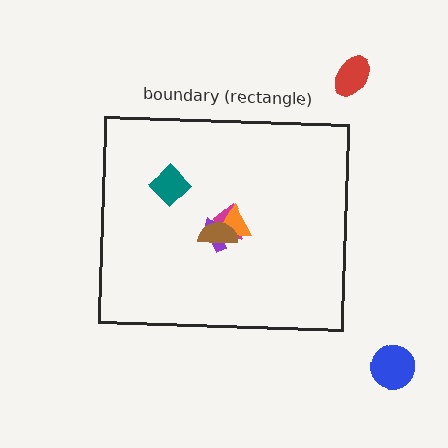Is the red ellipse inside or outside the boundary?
Outside.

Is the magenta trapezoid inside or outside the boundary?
Inside.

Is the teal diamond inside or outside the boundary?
Inside.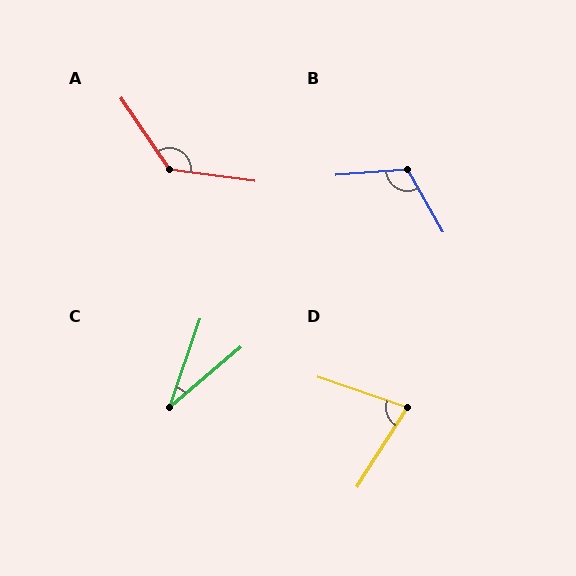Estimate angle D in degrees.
Approximately 76 degrees.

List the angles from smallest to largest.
C (31°), D (76°), B (116°), A (132°).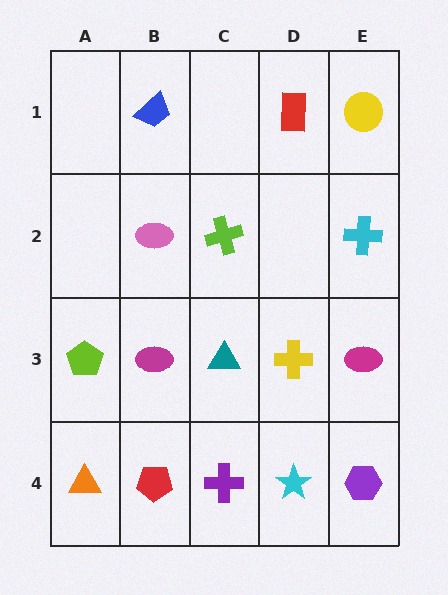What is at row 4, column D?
A cyan star.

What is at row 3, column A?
A lime pentagon.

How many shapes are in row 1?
3 shapes.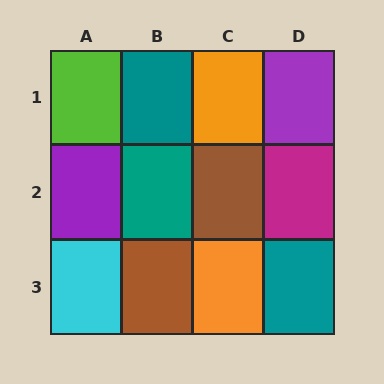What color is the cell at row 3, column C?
Orange.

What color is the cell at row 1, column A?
Lime.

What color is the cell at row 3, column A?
Cyan.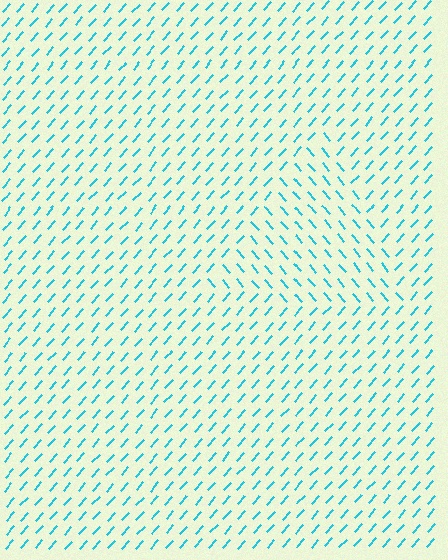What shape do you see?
I see a triangle.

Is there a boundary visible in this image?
Yes, there is a texture boundary formed by a change in line orientation.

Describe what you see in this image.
The image is filled with small cyan line segments. A triangle region in the image has lines oriented differently from the surrounding lines, creating a visible texture boundary.